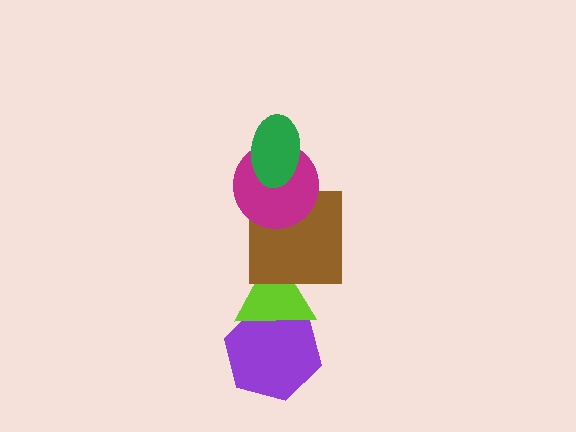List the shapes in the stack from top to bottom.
From top to bottom: the green ellipse, the magenta circle, the brown square, the lime triangle, the purple hexagon.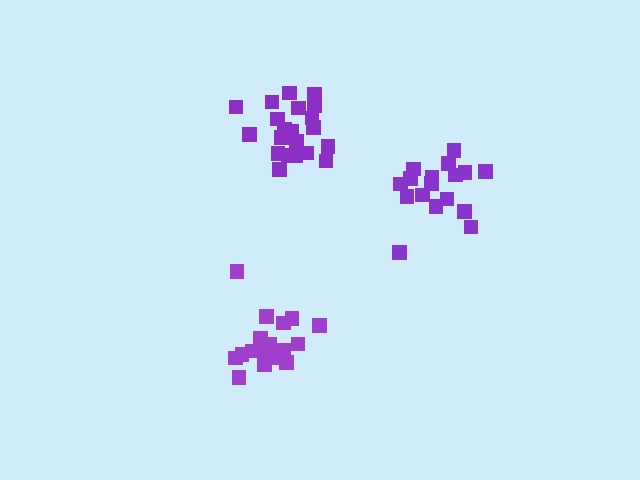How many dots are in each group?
Group 1: 18 dots, Group 2: 17 dots, Group 3: 21 dots (56 total).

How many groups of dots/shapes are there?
There are 3 groups.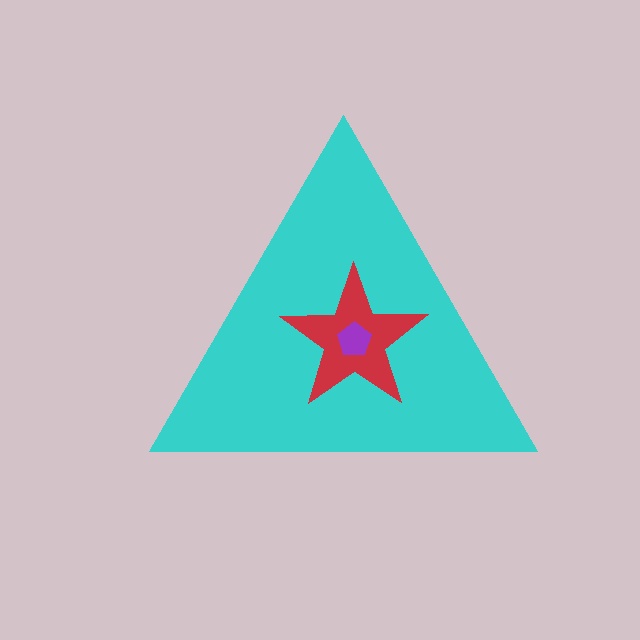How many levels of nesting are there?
3.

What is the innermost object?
The purple pentagon.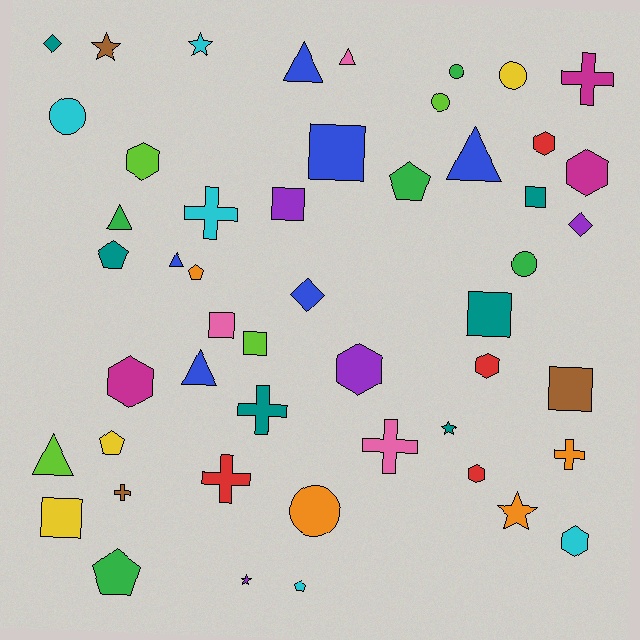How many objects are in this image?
There are 50 objects.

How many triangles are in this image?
There are 7 triangles.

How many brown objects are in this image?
There are 3 brown objects.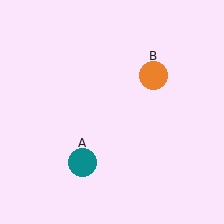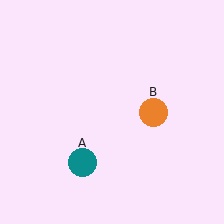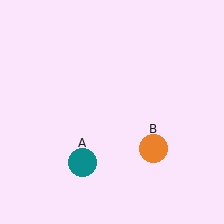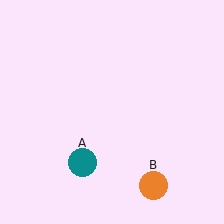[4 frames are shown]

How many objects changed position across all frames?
1 object changed position: orange circle (object B).